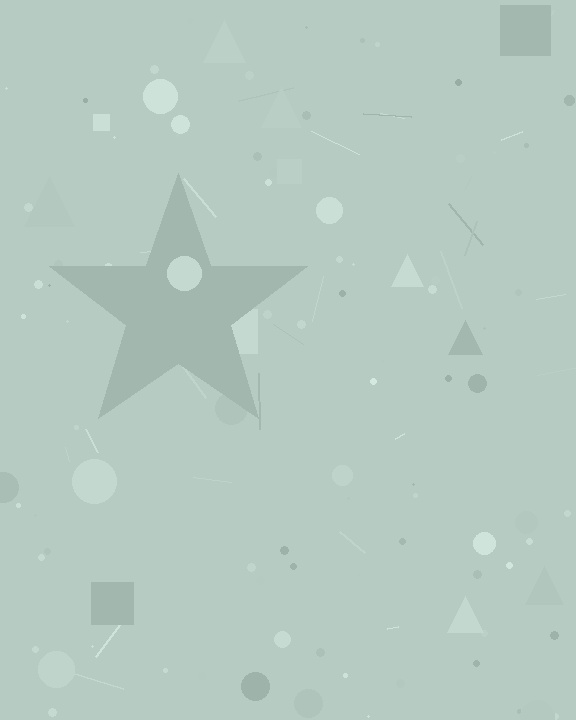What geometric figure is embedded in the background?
A star is embedded in the background.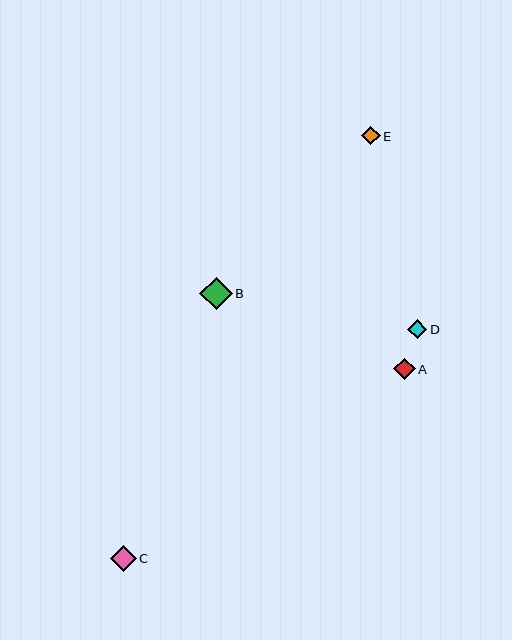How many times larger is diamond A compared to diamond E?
Diamond A is approximately 1.2 times the size of diamond E.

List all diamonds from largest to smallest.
From largest to smallest: B, C, A, D, E.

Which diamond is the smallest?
Diamond E is the smallest with a size of approximately 18 pixels.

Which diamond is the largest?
Diamond B is the largest with a size of approximately 32 pixels.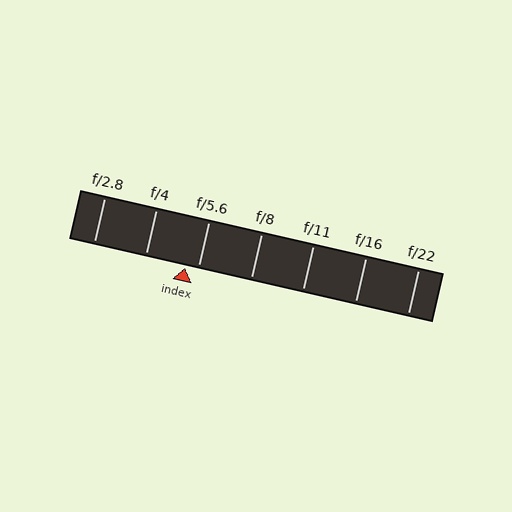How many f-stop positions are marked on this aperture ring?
There are 7 f-stop positions marked.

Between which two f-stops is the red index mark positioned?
The index mark is between f/4 and f/5.6.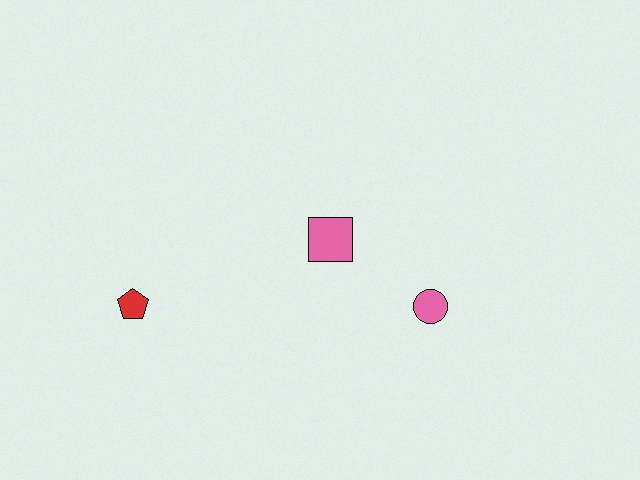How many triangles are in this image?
There are no triangles.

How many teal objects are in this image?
There are no teal objects.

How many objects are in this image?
There are 3 objects.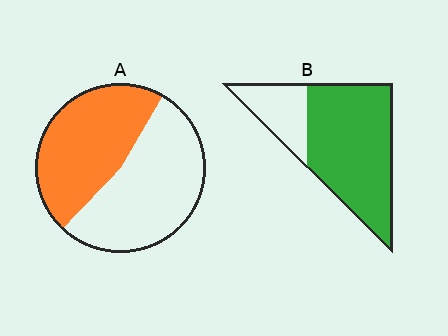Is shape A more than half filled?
Roughly half.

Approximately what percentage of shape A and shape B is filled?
A is approximately 45% and B is approximately 75%.